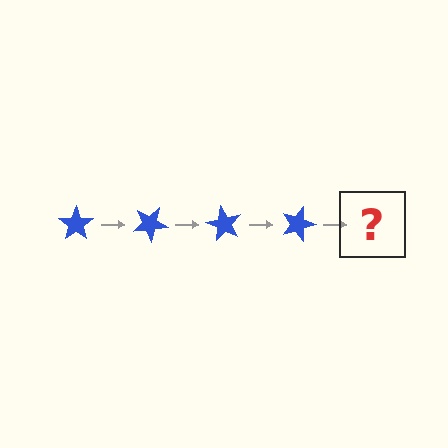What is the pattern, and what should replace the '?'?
The pattern is that the star rotates 30 degrees each step. The '?' should be a blue star rotated 120 degrees.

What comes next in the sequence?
The next element should be a blue star rotated 120 degrees.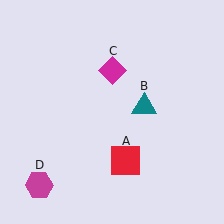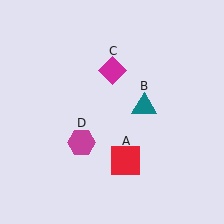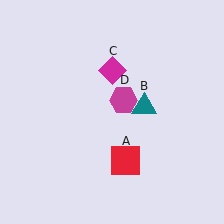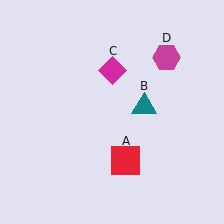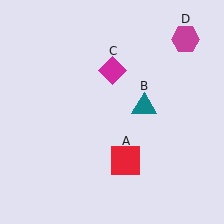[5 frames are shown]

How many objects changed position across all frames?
1 object changed position: magenta hexagon (object D).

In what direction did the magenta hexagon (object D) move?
The magenta hexagon (object D) moved up and to the right.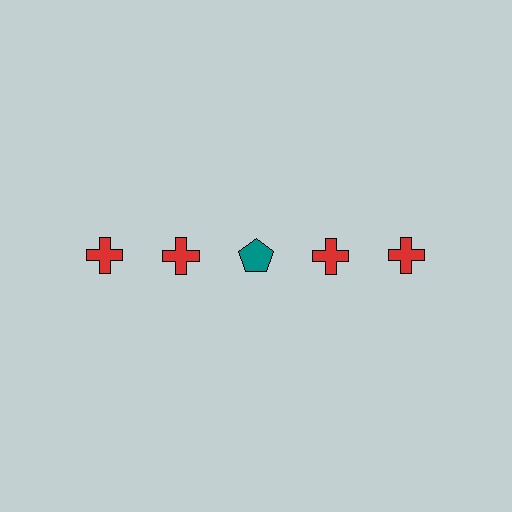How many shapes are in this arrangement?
There are 5 shapes arranged in a grid pattern.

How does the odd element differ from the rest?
It differs in both color (teal instead of red) and shape (pentagon instead of cross).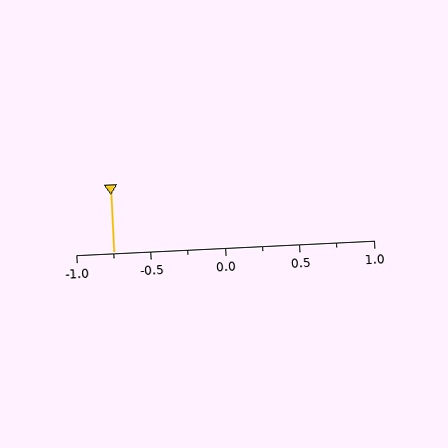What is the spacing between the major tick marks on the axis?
The major ticks are spaced 0.5 apart.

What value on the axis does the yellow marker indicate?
The marker indicates approximately -0.75.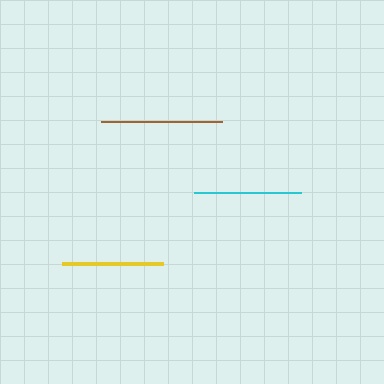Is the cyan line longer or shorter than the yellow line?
The cyan line is longer than the yellow line.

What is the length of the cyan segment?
The cyan segment is approximately 107 pixels long.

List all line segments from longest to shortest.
From longest to shortest: brown, cyan, yellow.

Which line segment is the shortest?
The yellow line is the shortest at approximately 101 pixels.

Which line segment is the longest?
The brown line is the longest at approximately 121 pixels.